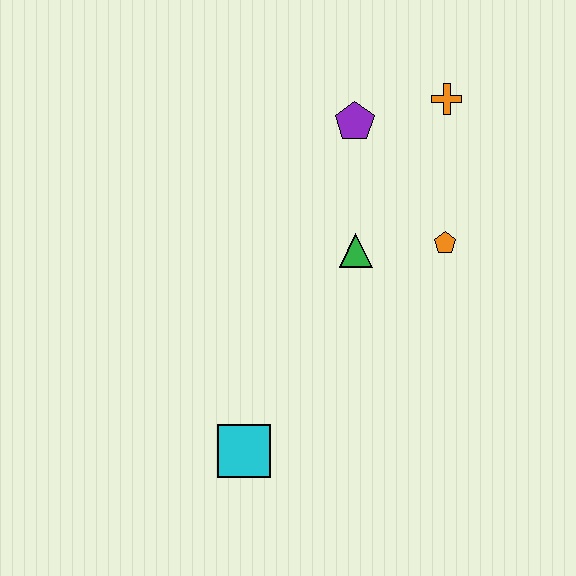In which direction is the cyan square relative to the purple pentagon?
The cyan square is below the purple pentagon.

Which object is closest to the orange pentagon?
The green triangle is closest to the orange pentagon.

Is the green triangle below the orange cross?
Yes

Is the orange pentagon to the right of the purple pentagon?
Yes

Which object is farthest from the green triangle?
The cyan square is farthest from the green triangle.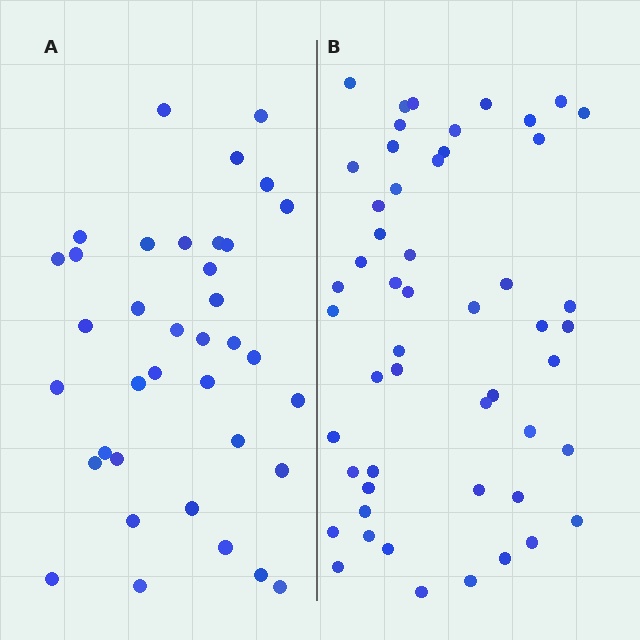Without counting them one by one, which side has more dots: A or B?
Region B (the right region) has more dots.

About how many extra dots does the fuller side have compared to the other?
Region B has approximately 15 more dots than region A.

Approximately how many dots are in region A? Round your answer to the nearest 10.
About 40 dots. (The exact count is 37, which rounds to 40.)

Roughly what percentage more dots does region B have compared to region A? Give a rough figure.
About 40% more.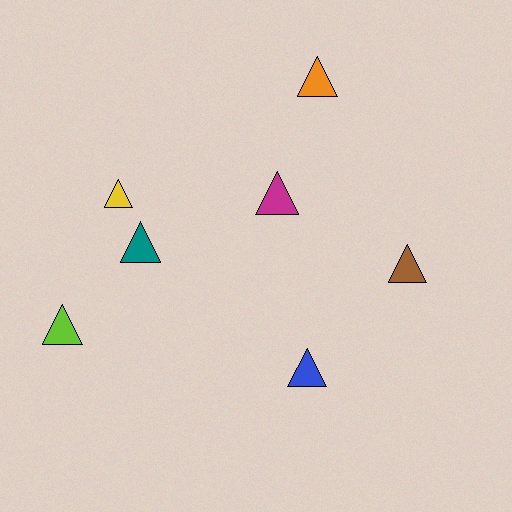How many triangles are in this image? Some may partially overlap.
There are 7 triangles.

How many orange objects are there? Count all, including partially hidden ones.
There is 1 orange object.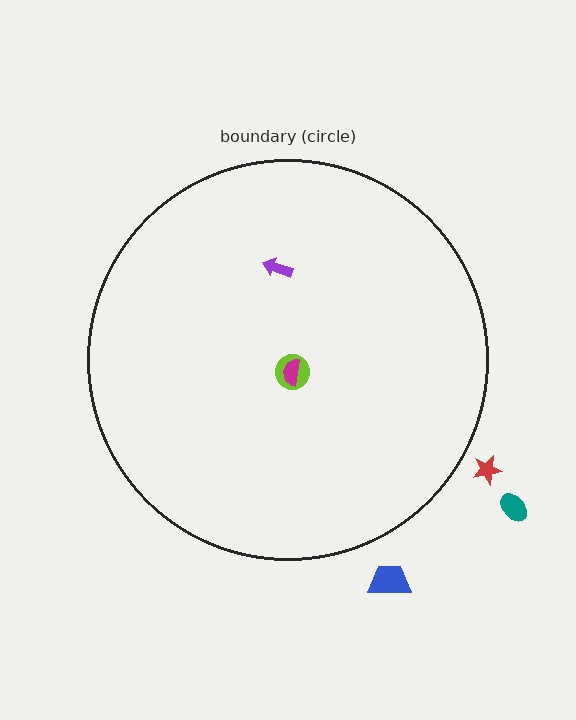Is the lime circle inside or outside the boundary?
Inside.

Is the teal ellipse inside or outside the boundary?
Outside.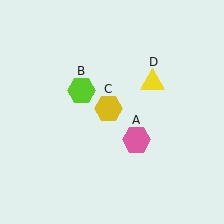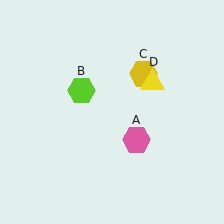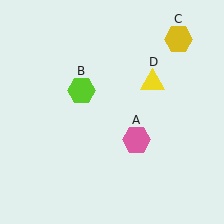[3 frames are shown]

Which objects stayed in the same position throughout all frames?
Pink hexagon (object A) and lime hexagon (object B) and yellow triangle (object D) remained stationary.